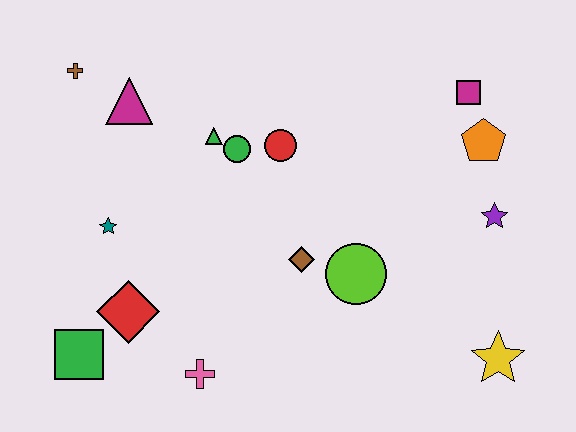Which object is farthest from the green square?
The magenta square is farthest from the green square.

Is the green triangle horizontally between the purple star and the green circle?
No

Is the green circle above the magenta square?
No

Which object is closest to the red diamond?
The green square is closest to the red diamond.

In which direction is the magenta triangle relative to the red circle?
The magenta triangle is to the left of the red circle.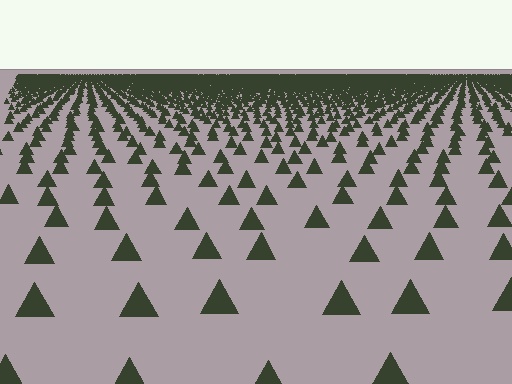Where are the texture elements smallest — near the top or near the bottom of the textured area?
Near the top.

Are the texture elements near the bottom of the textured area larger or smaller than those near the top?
Larger. Near the bottom, elements are closer to the viewer and appear at a bigger on-screen size.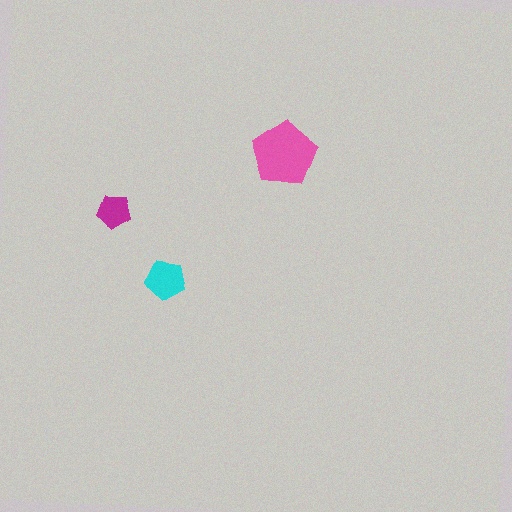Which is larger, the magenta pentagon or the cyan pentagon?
The cyan one.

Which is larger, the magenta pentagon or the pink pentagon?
The pink one.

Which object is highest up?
The pink pentagon is topmost.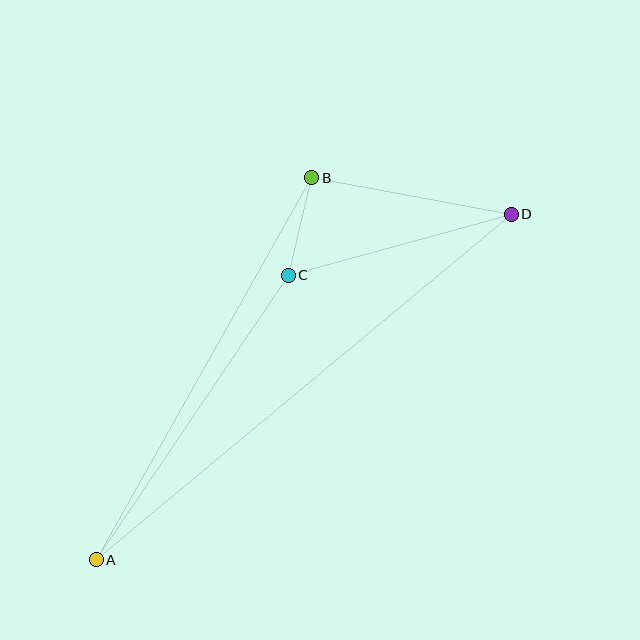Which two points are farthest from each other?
Points A and D are farthest from each other.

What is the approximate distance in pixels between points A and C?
The distance between A and C is approximately 343 pixels.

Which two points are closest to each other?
Points B and C are closest to each other.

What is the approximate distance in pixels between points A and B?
The distance between A and B is approximately 439 pixels.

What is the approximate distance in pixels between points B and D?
The distance between B and D is approximately 203 pixels.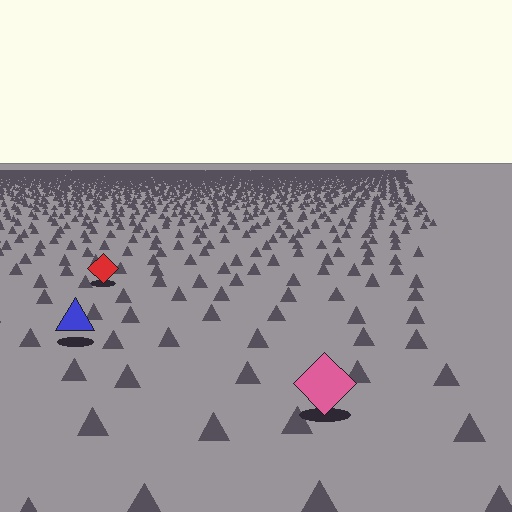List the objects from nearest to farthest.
From nearest to farthest: the pink diamond, the blue triangle, the red diamond.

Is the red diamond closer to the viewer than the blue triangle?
No. The blue triangle is closer — you can tell from the texture gradient: the ground texture is coarser near it.